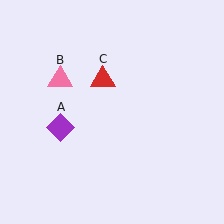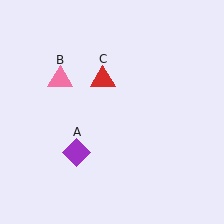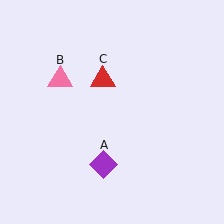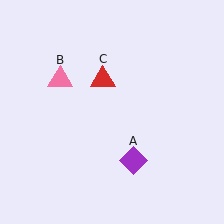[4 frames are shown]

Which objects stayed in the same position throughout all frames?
Pink triangle (object B) and red triangle (object C) remained stationary.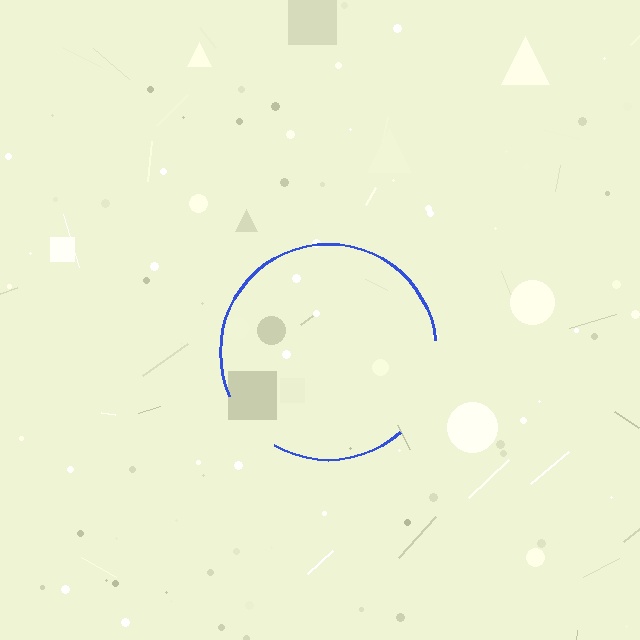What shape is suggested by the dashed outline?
The dashed outline suggests a circle.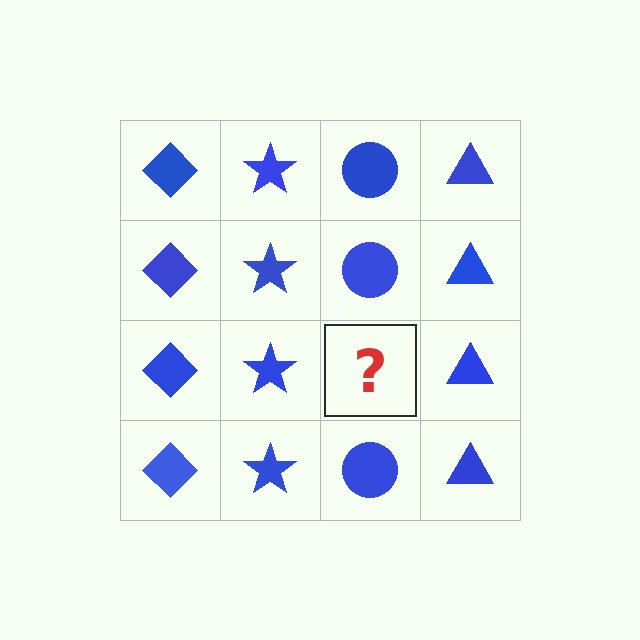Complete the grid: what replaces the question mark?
The question mark should be replaced with a blue circle.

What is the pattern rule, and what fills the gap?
The rule is that each column has a consistent shape. The gap should be filled with a blue circle.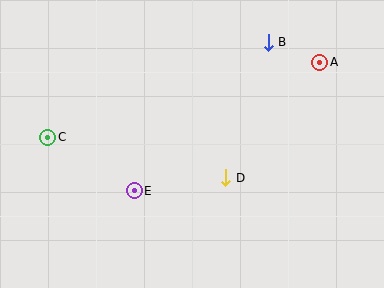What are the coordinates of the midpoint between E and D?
The midpoint between E and D is at (180, 184).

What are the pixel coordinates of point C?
Point C is at (48, 137).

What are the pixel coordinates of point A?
Point A is at (320, 62).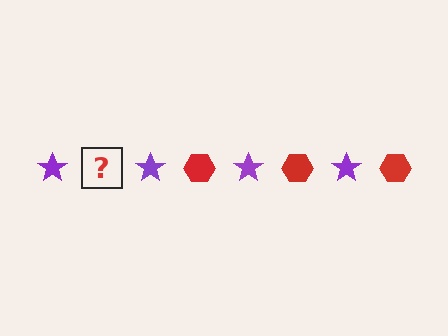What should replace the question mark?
The question mark should be replaced with a red hexagon.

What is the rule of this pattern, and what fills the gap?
The rule is that the pattern alternates between purple star and red hexagon. The gap should be filled with a red hexagon.